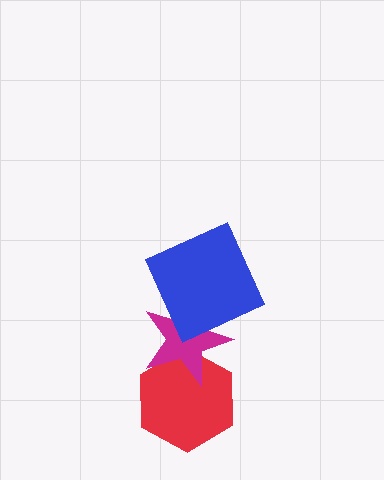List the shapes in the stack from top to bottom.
From top to bottom: the blue square, the magenta star, the red hexagon.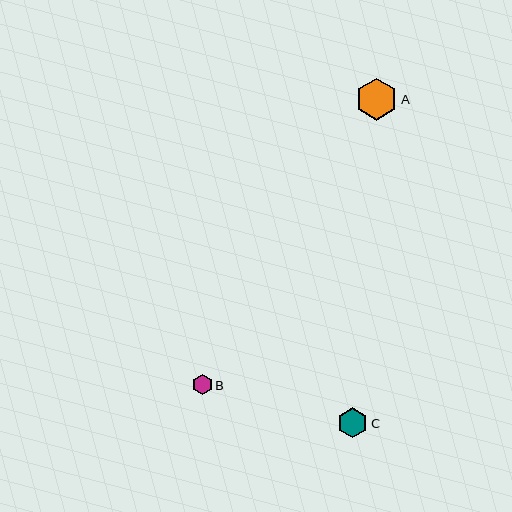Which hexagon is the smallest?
Hexagon B is the smallest with a size of approximately 20 pixels.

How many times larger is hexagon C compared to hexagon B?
Hexagon C is approximately 1.5 times the size of hexagon B.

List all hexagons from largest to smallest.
From largest to smallest: A, C, B.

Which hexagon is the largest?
Hexagon A is the largest with a size of approximately 42 pixels.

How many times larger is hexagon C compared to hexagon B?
Hexagon C is approximately 1.5 times the size of hexagon B.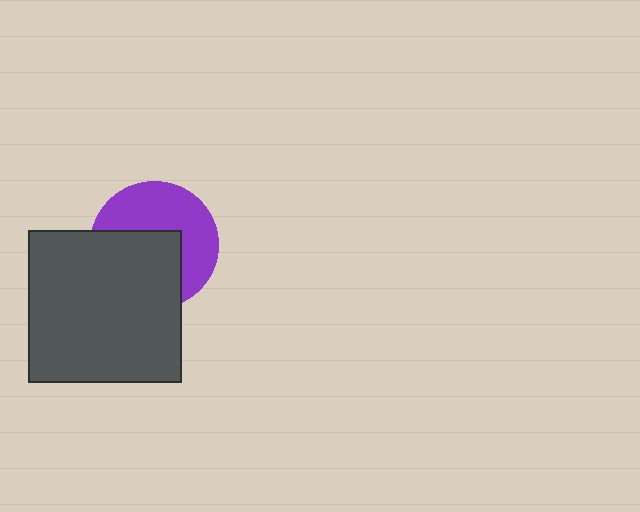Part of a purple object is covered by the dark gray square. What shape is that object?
It is a circle.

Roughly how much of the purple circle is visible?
About half of it is visible (roughly 51%).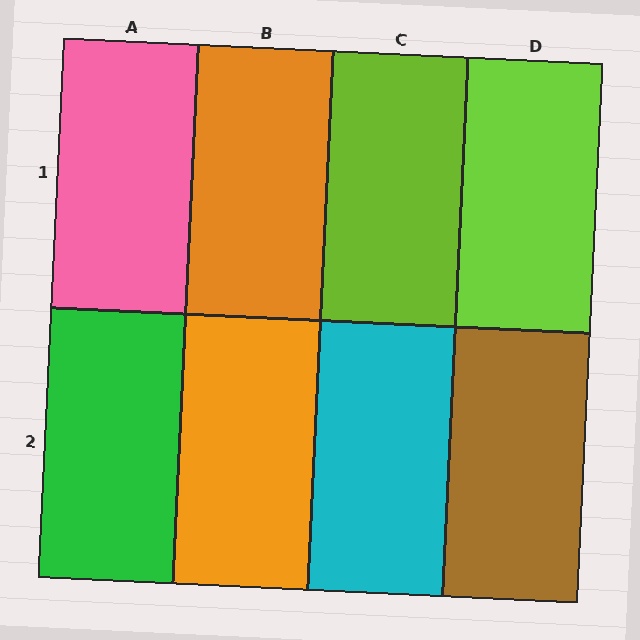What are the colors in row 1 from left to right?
Pink, orange, lime, lime.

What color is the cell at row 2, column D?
Brown.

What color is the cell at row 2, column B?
Orange.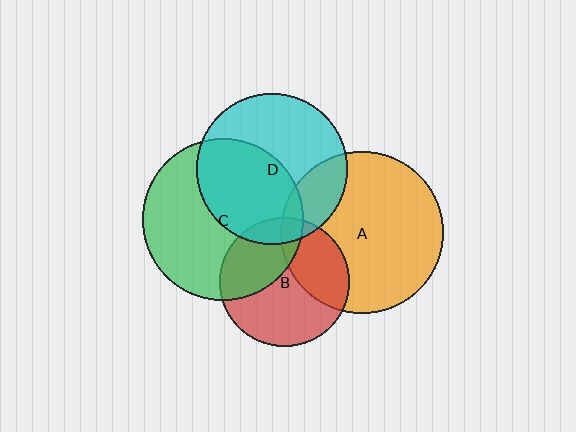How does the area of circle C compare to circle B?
Approximately 1.6 times.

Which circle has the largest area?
Circle A (orange).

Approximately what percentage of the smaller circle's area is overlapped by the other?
Approximately 30%.